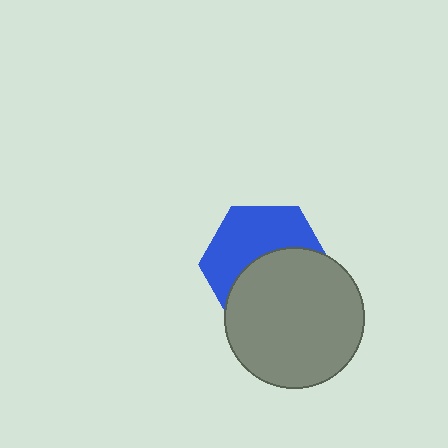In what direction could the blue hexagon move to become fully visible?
The blue hexagon could move up. That would shift it out from behind the gray circle entirely.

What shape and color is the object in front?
The object in front is a gray circle.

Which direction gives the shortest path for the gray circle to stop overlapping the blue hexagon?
Moving down gives the shortest separation.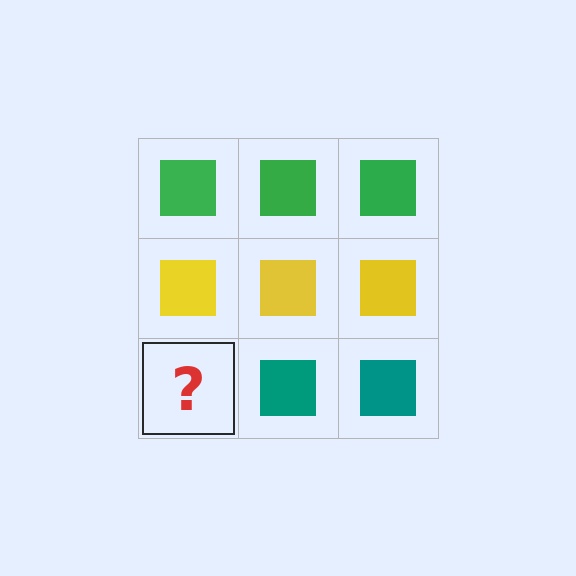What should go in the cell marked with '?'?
The missing cell should contain a teal square.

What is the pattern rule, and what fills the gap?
The rule is that each row has a consistent color. The gap should be filled with a teal square.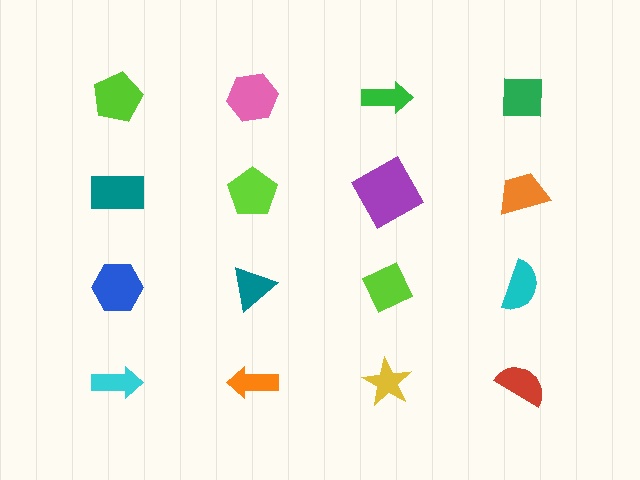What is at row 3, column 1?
A blue hexagon.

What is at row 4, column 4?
A red semicircle.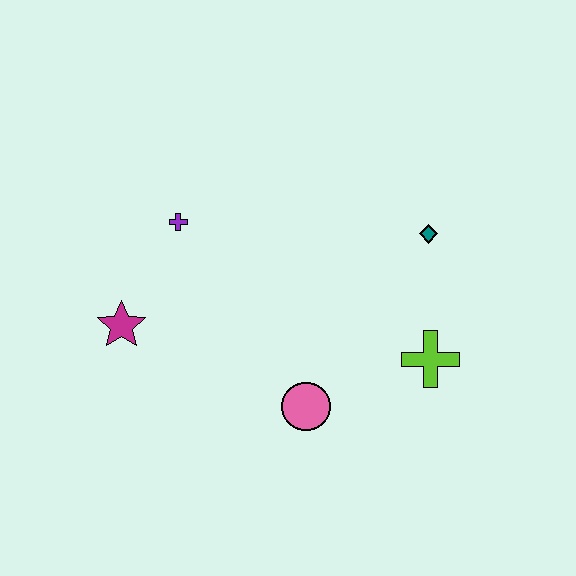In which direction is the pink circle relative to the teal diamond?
The pink circle is below the teal diamond.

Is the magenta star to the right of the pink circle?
No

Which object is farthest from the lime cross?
The magenta star is farthest from the lime cross.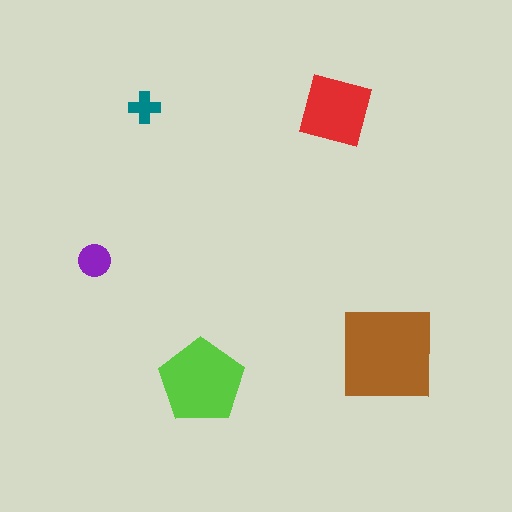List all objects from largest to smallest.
The brown square, the lime pentagon, the red square, the purple circle, the teal cross.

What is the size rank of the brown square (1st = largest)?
1st.